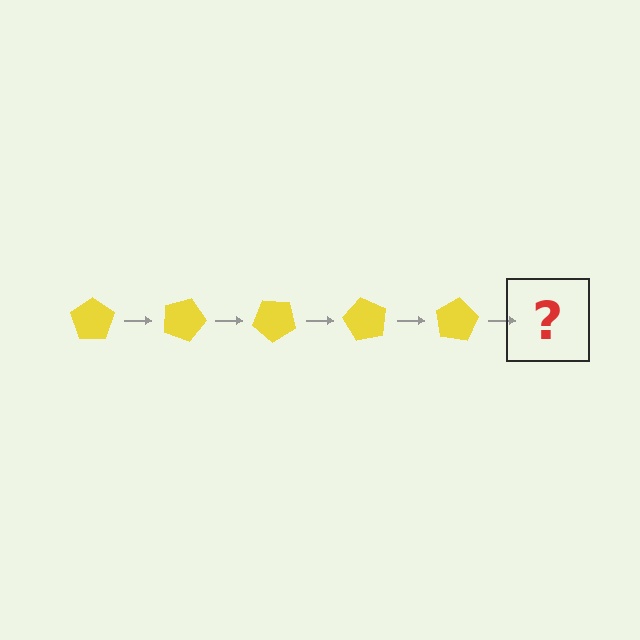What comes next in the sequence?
The next element should be a yellow pentagon rotated 100 degrees.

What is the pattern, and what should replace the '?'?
The pattern is that the pentagon rotates 20 degrees each step. The '?' should be a yellow pentagon rotated 100 degrees.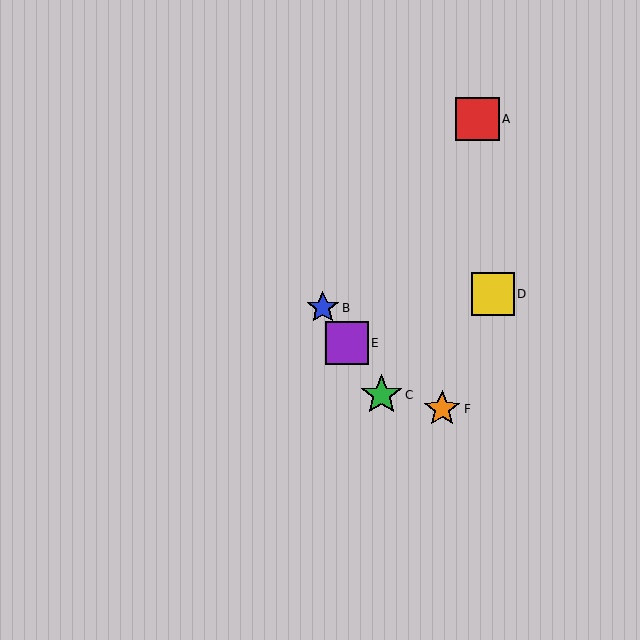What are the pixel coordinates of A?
Object A is at (478, 119).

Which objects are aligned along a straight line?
Objects B, C, E are aligned along a straight line.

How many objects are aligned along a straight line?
3 objects (B, C, E) are aligned along a straight line.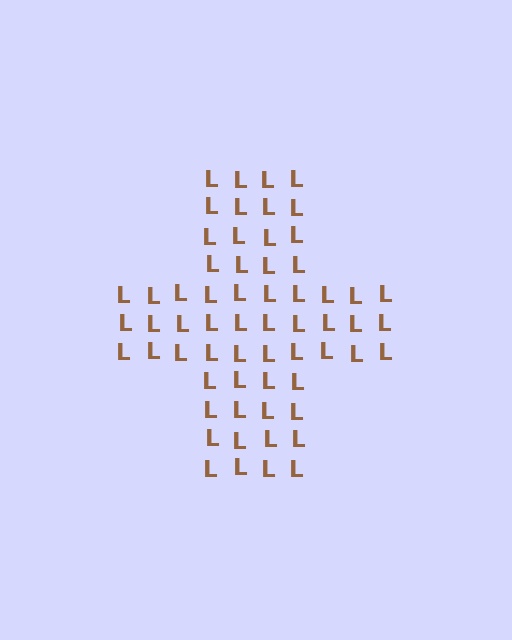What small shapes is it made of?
It is made of small letter L's.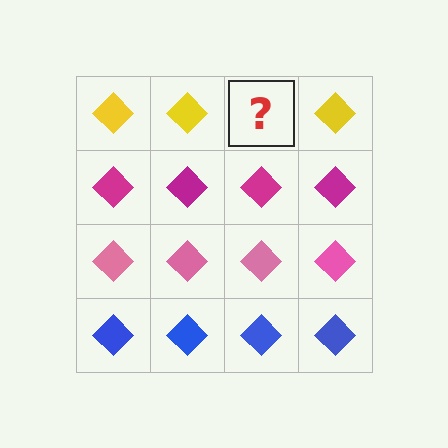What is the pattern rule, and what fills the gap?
The rule is that each row has a consistent color. The gap should be filled with a yellow diamond.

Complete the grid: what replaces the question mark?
The question mark should be replaced with a yellow diamond.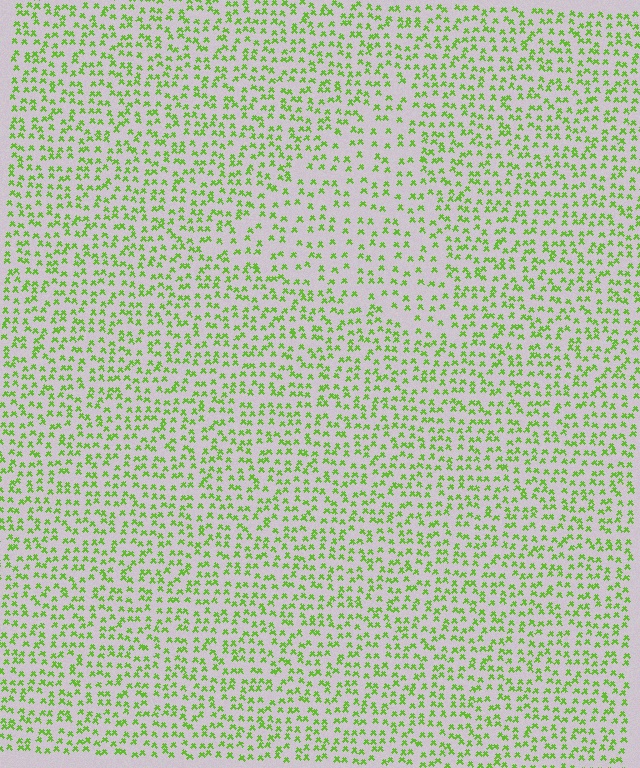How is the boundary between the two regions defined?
The boundary is defined by a change in element density (approximately 1.7x ratio). All elements are the same color, size, and shape.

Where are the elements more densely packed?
The elements are more densely packed outside the triangle boundary.